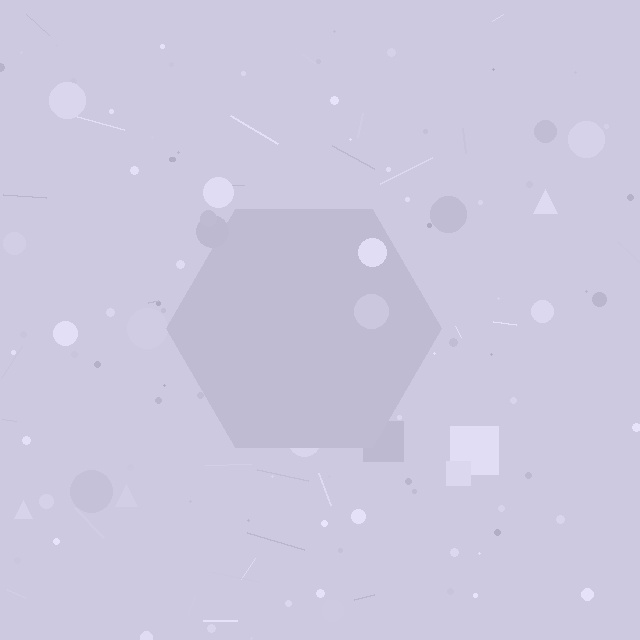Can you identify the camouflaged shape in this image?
The camouflaged shape is a hexagon.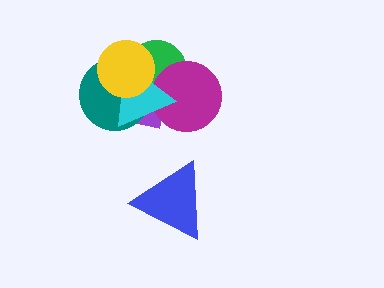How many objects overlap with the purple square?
5 objects overlap with the purple square.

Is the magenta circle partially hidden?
Yes, it is partially covered by another shape.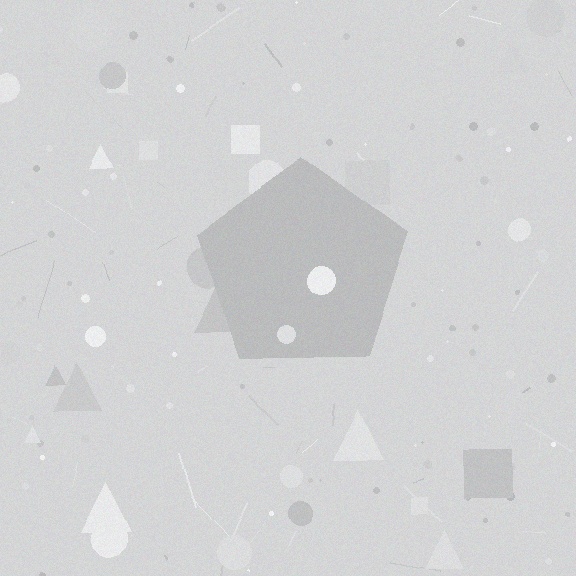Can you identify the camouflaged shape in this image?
The camouflaged shape is a pentagon.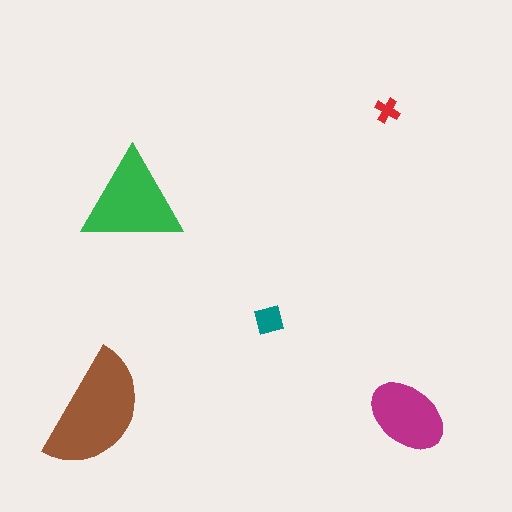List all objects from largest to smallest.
The brown semicircle, the green triangle, the magenta ellipse, the teal square, the red cross.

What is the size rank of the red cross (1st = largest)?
5th.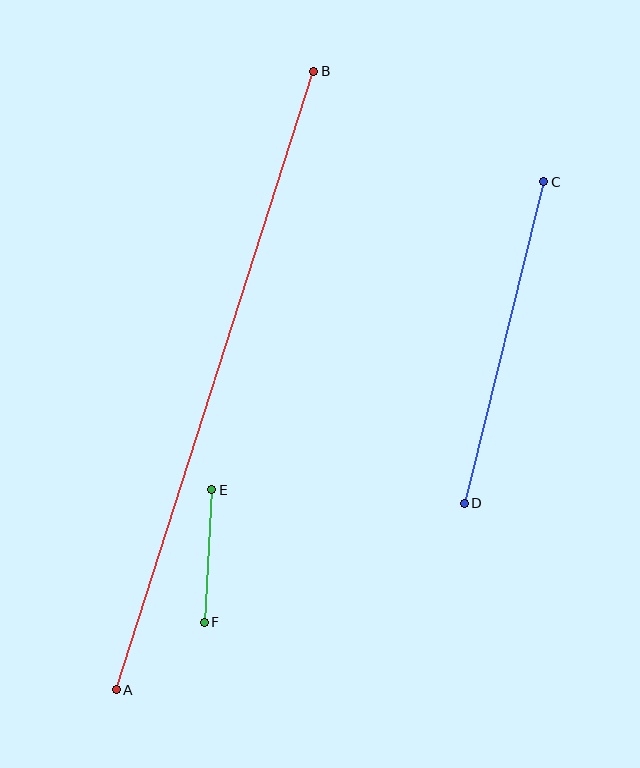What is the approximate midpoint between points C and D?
The midpoint is at approximately (504, 342) pixels.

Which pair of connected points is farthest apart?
Points A and B are farthest apart.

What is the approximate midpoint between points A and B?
The midpoint is at approximately (215, 381) pixels.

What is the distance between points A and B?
The distance is approximately 649 pixels.